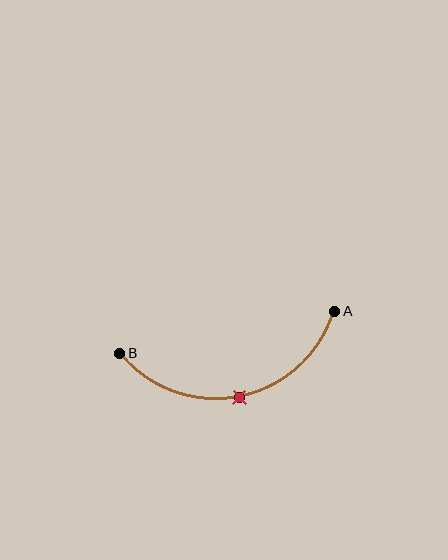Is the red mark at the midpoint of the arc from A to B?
Yes. The red mark lies on the arc at equal arc-length from both A and B — it is the arc midpoint.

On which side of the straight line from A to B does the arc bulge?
The arc bulges below the straight line connecting A and B.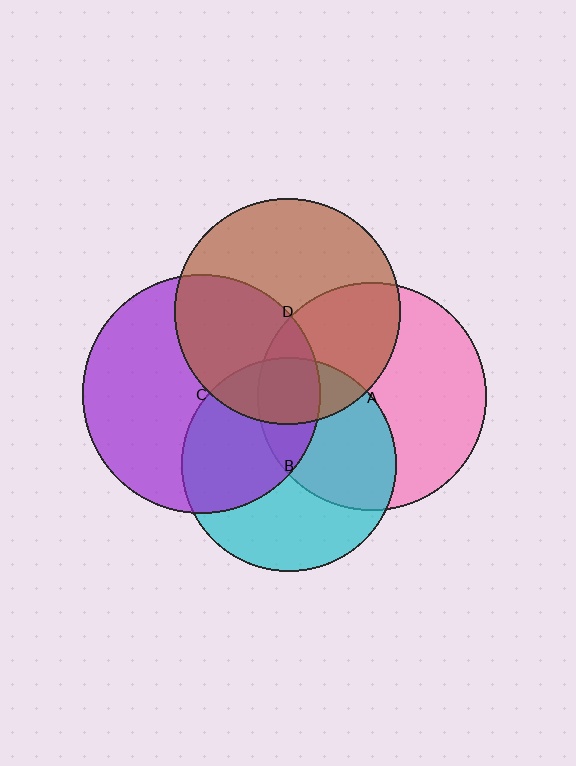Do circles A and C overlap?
Yes.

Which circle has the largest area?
Circle C (purple).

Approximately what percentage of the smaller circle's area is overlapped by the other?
Approximately 15%.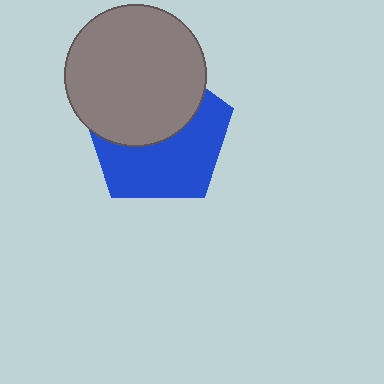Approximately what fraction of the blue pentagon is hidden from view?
Roughly 48% of the blue pentagon is hidden behind the gray circle.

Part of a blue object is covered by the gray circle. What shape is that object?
It is a pentagon.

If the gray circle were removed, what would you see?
You would see the complete blue pentagon.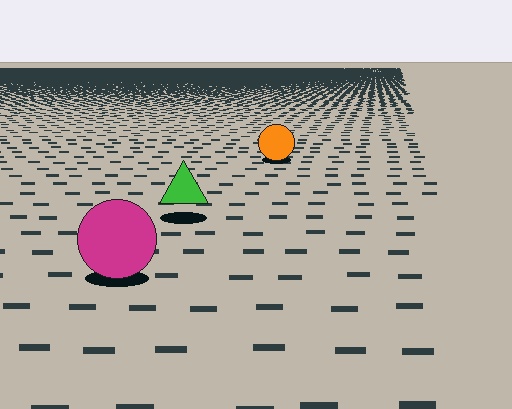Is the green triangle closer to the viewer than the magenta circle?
No. The magenta circle is closer — you can tell from the texture gradient: the ground texture is coarser near it.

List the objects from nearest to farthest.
From nearest to farthest: the magenta circle, the green triangle, the orange circle.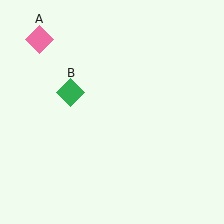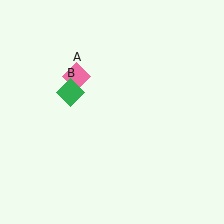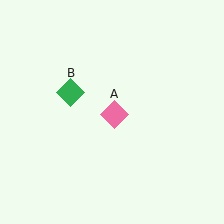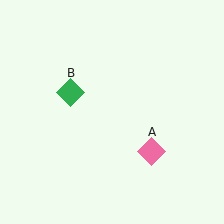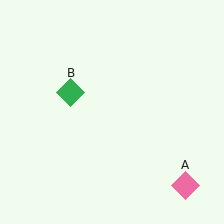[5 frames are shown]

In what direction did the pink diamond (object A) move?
The pink diamond (object A) moved down and to the right.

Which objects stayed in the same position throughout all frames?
Green diamond (object B) remained stationary.